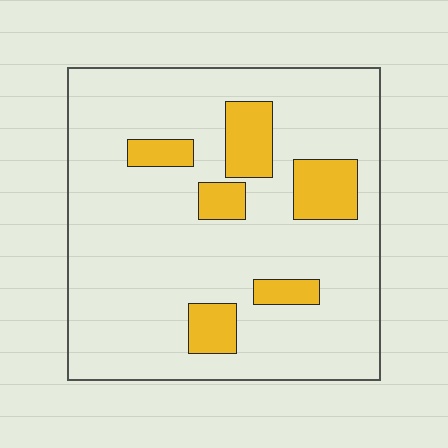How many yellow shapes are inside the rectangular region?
6.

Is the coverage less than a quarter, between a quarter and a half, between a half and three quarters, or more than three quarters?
Less than a quarter.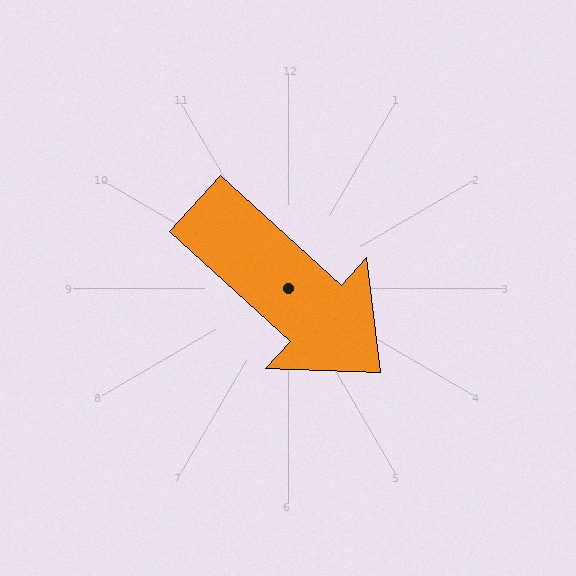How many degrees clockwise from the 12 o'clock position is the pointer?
Approximately 132 degrees.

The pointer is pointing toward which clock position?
Roughly 4 o'clock.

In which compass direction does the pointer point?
Southeast.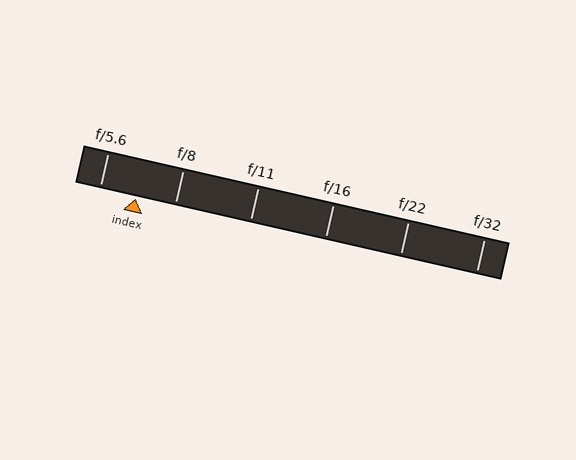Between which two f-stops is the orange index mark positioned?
The index mark is between f/5.6 and f/8.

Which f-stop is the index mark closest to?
The index mark is closest to f/5.6.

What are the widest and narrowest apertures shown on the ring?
The widest aperture shown is f/5.6 and the narrowest is f/32.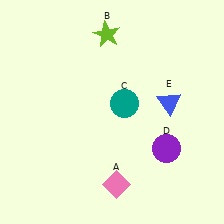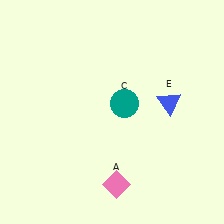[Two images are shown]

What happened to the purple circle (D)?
The purple circle (D) was removed in Image 2. It was in the bottom-right area of Image 1.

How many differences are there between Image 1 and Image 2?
There are 2 differences between the two images.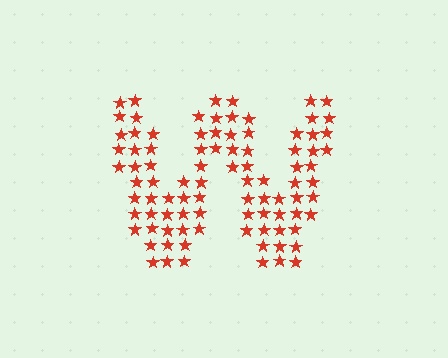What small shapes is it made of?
It is made of small stars.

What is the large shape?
The large shape is the letter W.